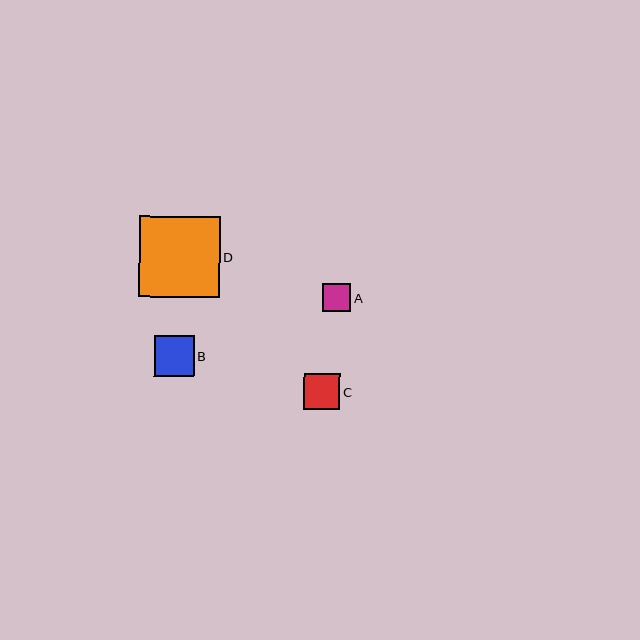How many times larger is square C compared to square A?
Square C is approximately 1.3 times the size of square A.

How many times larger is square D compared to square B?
Square D is approximately 2.0 times the size of square B.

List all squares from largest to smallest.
From largest to smallest: D, B, C, A.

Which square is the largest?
Square D is the largest with a size of approximately 81 pixels.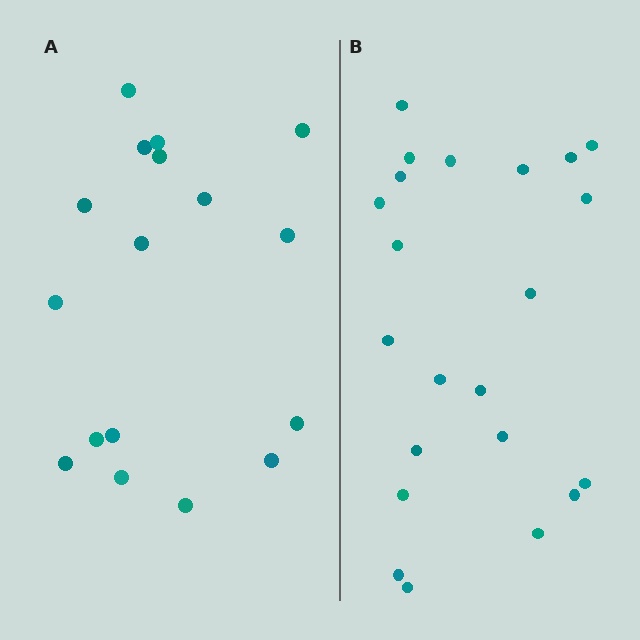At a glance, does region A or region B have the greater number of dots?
Region B (the right region) has more dots.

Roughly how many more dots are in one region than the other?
Region B has about 5 more dots than region A.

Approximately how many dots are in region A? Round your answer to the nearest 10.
About 20 dots. (The exact count is 17, which rounds to 20.)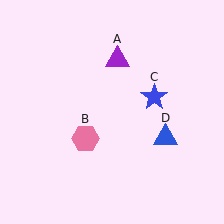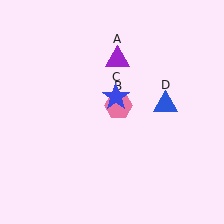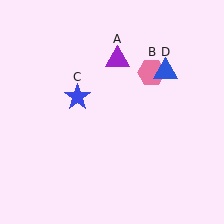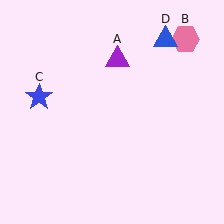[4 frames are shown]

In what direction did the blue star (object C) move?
The blue star (object C) moved left.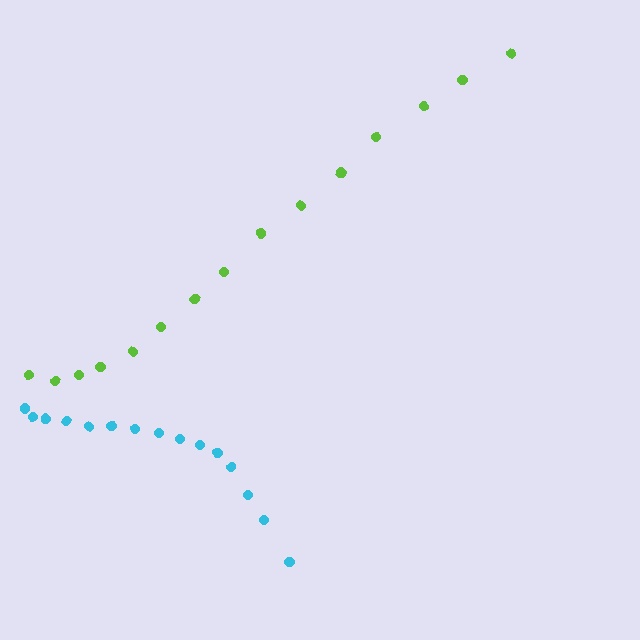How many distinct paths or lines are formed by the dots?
There are 2 distinct paths.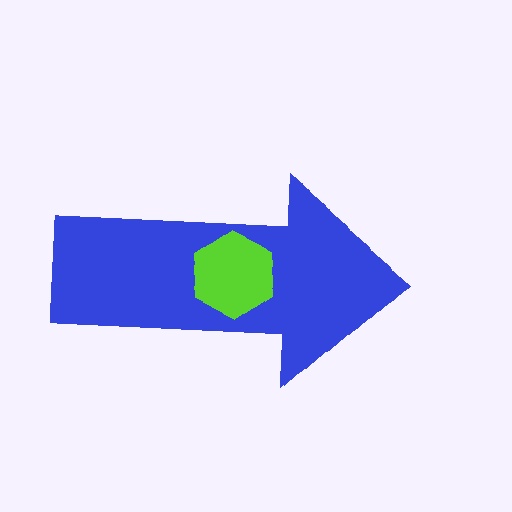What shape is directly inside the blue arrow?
The lime hexagon.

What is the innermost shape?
The lime hexagon.